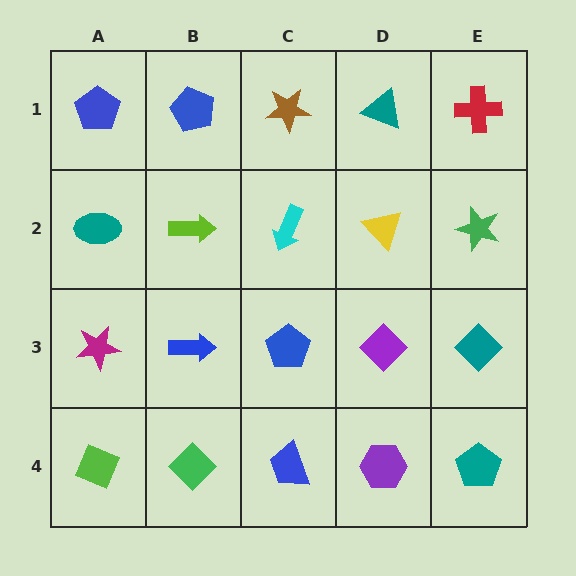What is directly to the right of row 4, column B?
A blue trapezoid.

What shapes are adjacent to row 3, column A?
A teal ellipse (row 2, column A), a lime diamond (row 4, column A), a blue arrow (row 3, column B).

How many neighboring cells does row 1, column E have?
2.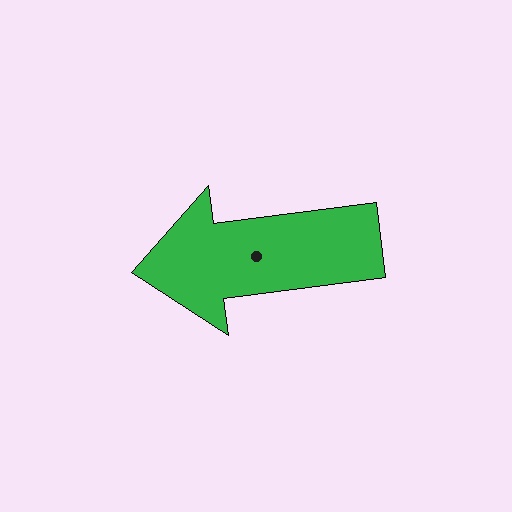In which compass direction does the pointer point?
West.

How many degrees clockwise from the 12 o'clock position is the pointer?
Approximately 263 degrees.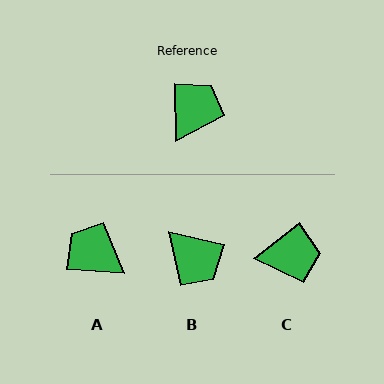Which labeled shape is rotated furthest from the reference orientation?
B, about 104 degrees away.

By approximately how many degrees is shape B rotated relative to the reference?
Approximately 104 degrees clockwise.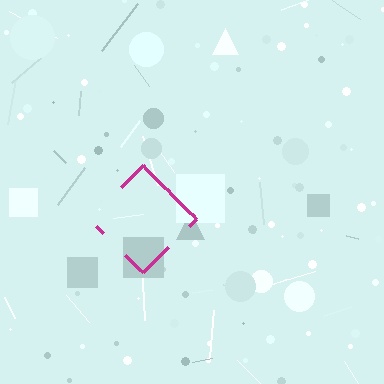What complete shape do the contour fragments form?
The contour fragments form a diamond.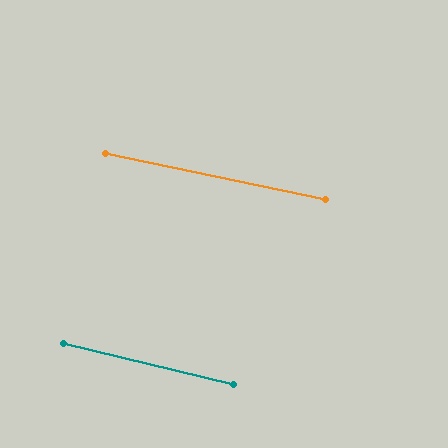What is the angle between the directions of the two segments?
Approximately 2 degrees.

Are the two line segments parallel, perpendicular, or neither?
Parallel — their directions differ by only 1.8°.